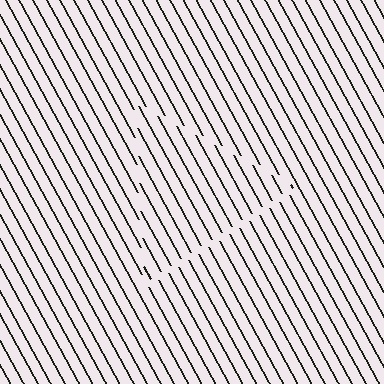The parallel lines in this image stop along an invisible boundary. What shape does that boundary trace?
An illusory triangle. The interior of the shape contains the same grating, shifted by half a period — the contour is defined by the phase discontinuity where line-ends from the inner and outer gratings abut.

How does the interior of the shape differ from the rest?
The interior of the shape contains the same grating, shifted by half a period — the contour is defined by the phase discontinuity where line-ends from the inner and outer gratings abut.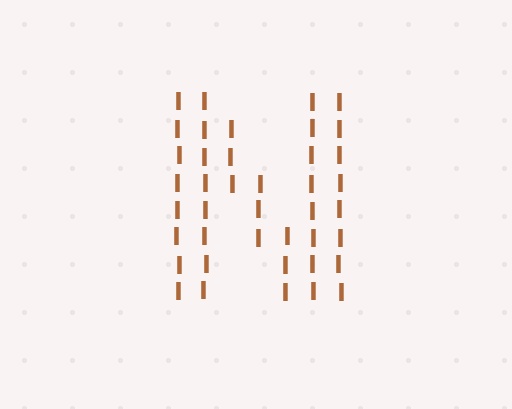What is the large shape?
The large shape is the letter N.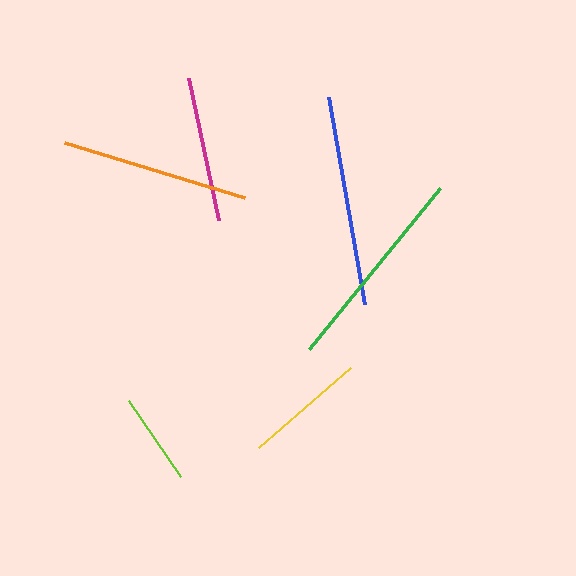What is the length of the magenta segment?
The magenta segment is approximately 146 pixels long.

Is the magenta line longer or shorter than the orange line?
The orange line is longer than the magenta line.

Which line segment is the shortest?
The lime line is the shortest at approximately 92 pixels.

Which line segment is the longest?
The blue line is the longest at approximately 210 pixels.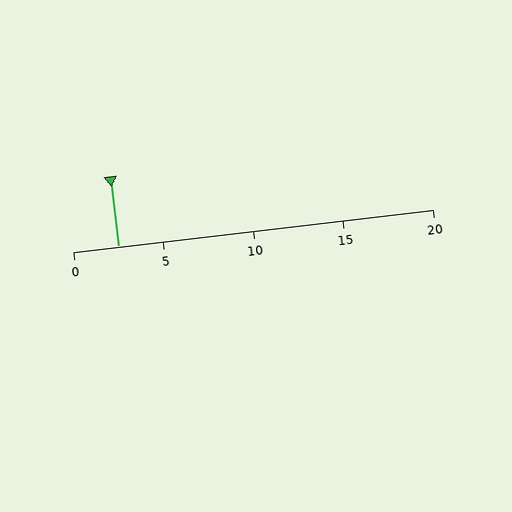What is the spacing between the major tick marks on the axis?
The major ticks are spaced 5 apart.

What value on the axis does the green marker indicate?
The marker indicates approximately 2.5.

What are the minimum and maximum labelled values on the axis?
The axis runs from 0 to 20.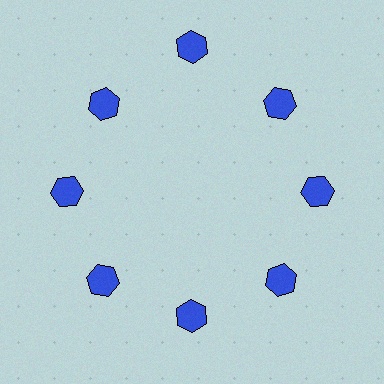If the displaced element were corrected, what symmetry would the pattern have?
It would have 8-fold rotational symmetry — the pattern would map onto itself every 45 degrees.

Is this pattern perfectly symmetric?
No. The 8 blue hexagons are arranged in a ring, but one element near the 12 o'clock position is pushed outward from the center, breaking the 8-fold rotational symmetry.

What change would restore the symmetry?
The symmetry would be restored by moving it inward, back onto the ring so that all 8 hexagons sit at equal angles and equal distance from the center.